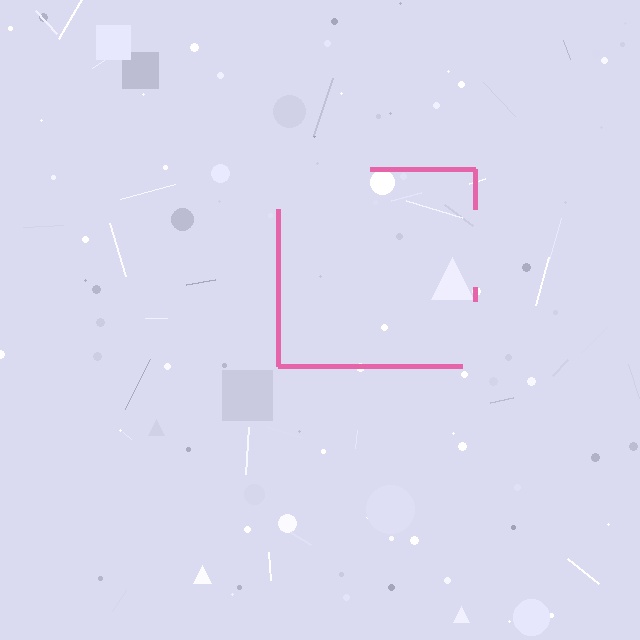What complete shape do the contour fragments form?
The contour fragments form a square.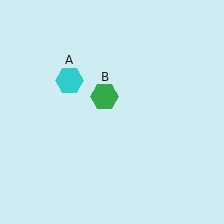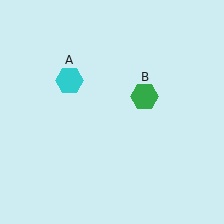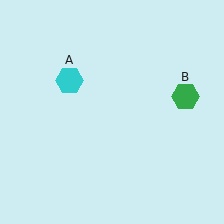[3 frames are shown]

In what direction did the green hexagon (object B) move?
The green hexagon (object B) moved right.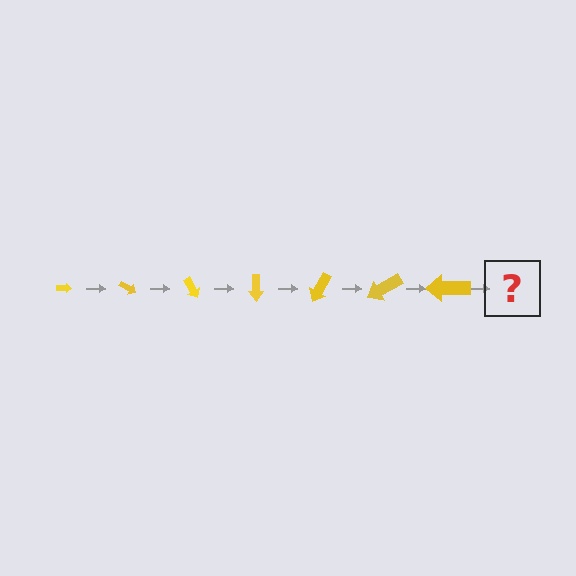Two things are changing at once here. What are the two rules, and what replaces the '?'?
The two rules are that the arrow grows larger each step and it rotates 30 degrees each step. The '?' should be an arrow, larger than the previous one and rotated 210 degrees from the start.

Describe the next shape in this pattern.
It should be an arrow, larger than the previous one and rotated 210 degrees from the start.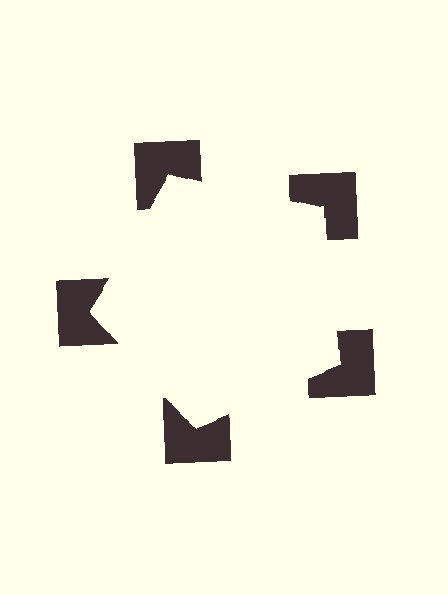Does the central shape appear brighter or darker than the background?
It typically appears slightly brighter than the background, even though no actual brightness change is drawn.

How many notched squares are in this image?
There are 5 — one at each vertex of the illusory pentagon.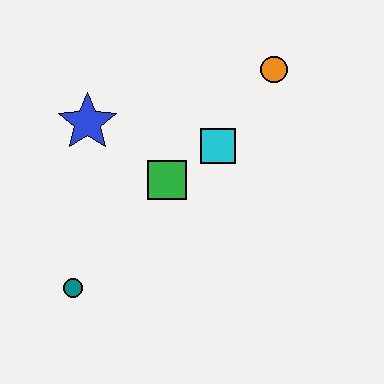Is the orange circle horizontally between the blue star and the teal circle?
No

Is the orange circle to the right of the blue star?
Yes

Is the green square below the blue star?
Yes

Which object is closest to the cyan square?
The green square is closest to the cyan square.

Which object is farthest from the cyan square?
The teal circle is farthest from the cyan square.